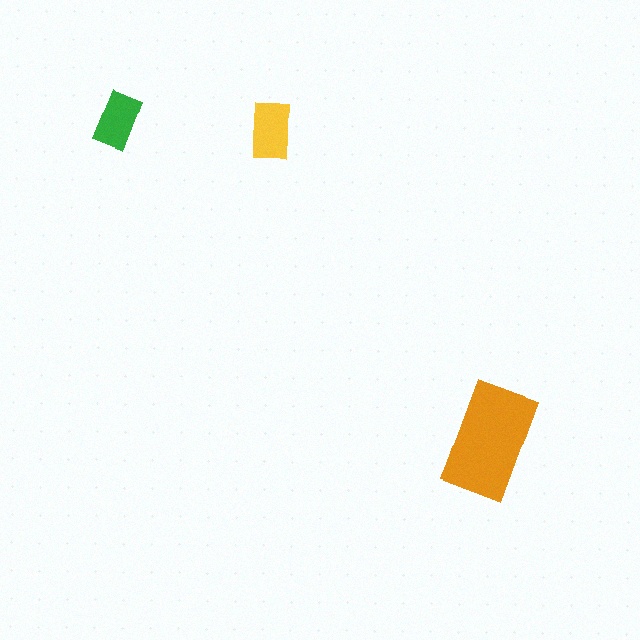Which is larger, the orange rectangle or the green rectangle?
The orange one.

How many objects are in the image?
There are 3 objects in the image.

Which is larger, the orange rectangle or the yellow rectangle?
The orange one.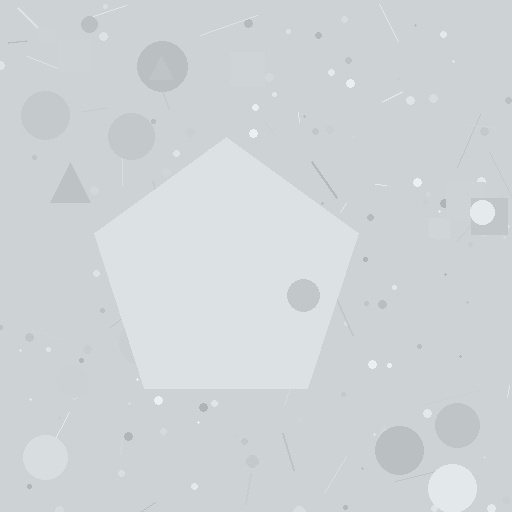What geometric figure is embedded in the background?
A pentagon is embedded in the background.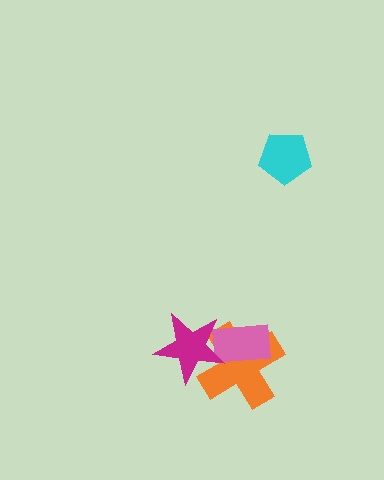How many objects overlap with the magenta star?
2 objects overlap with the magenta star.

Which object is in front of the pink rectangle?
The magenta star is in front of the pink rectangle.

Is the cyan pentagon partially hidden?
No, no other shape covers it.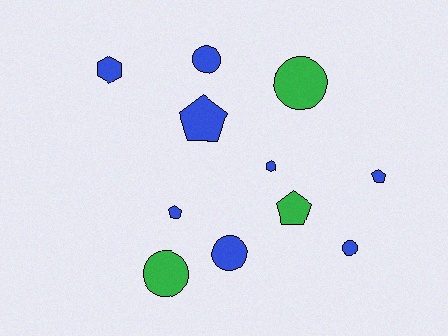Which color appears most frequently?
Blue, with 8 objects.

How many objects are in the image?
There are 11 objects.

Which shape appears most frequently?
Circle, with 5 objects.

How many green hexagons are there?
There are no green hexagons.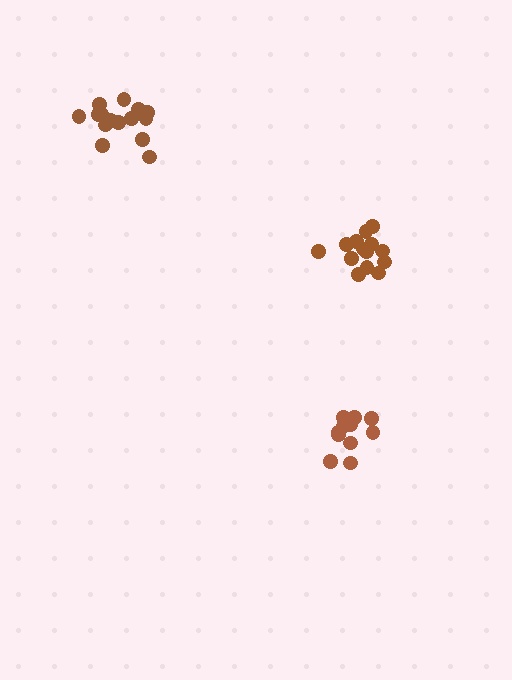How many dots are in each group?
Group 1: 11 dots, Group 2: 14 dots, Group 3: 15 dots (40 total).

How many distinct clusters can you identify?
There are 3 distinct clusters.